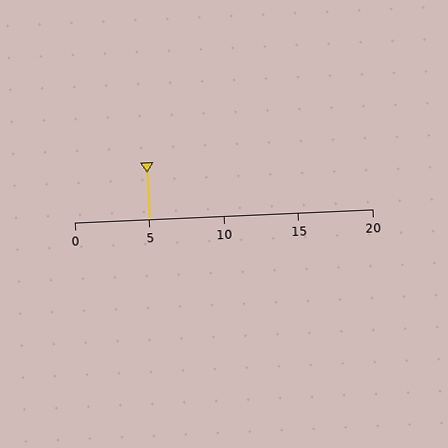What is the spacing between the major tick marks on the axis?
The major ticks are spaced 5 apart.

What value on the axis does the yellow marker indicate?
The marker indicates approximately 5.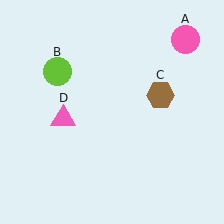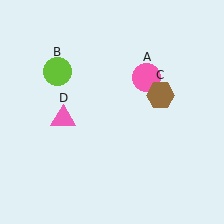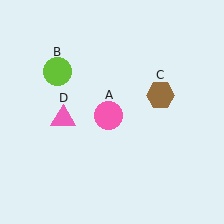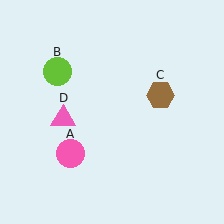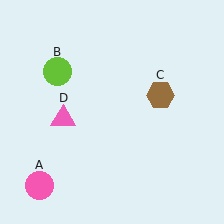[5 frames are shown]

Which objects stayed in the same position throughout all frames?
Lime circle (object B) and brown hexagon (object C) and pink triangle (object D) remained stationary.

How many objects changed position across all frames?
1 object changed position: pink circle (object A).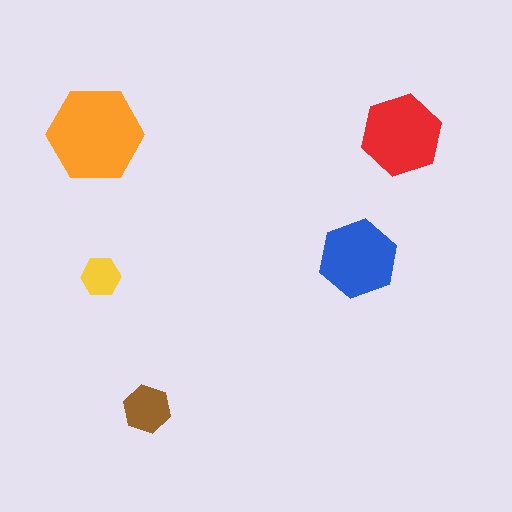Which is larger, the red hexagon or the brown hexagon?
The red one.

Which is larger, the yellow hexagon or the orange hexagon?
The orange one.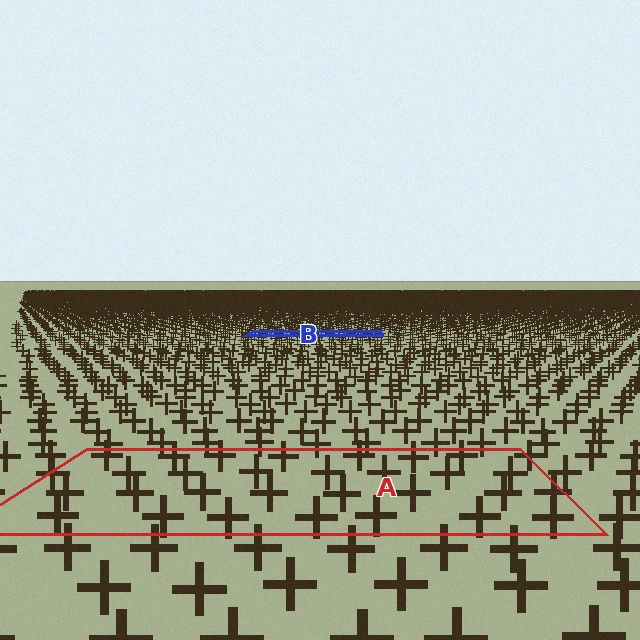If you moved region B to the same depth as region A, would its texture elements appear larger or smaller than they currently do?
They would appear larger. At a closer depth, the same texture elements are projected at a bigger on-screen size.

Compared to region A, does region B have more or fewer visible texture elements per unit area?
Region B has more texture elements per unit area — they are packed more densely because it is farther away.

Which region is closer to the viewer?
Region A is closer. The texture elements there are larger and more spread out.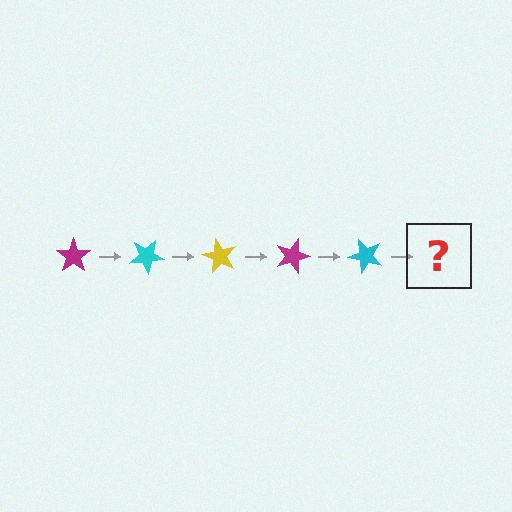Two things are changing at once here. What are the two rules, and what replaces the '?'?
The two rules are that it rotates 30 degrees each step and the color cycles through magenta, cyan, and yellow. The '?' should be a yellow star, rotated 150 degrees from the start.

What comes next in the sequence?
The next element should be a yellow star, rotated 150 degrees from the start.